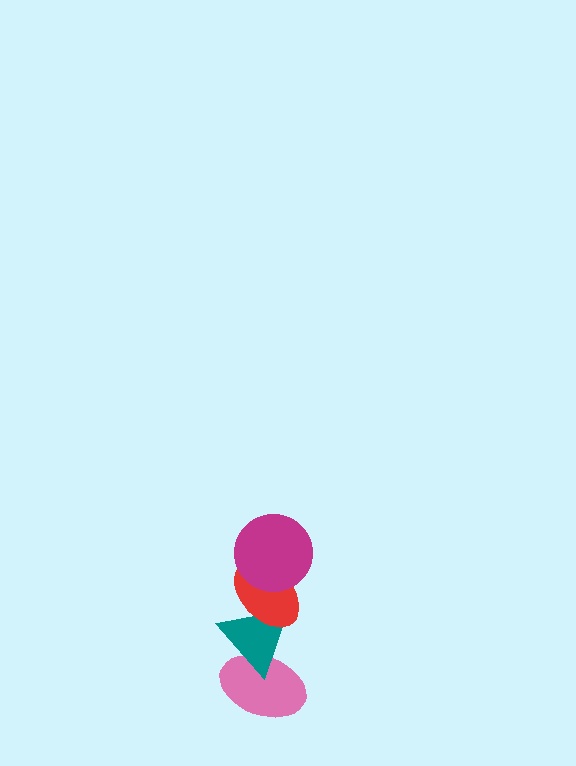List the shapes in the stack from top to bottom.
From top to bottom: the magenta circle, the red ellipse, the teal triangle, the pink ellipse.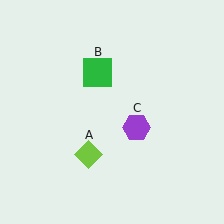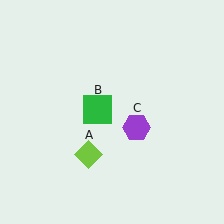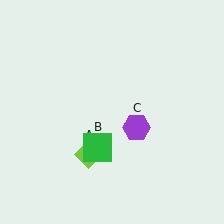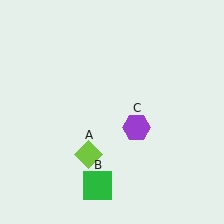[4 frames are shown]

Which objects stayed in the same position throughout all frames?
Lime diamond (object A) and purple hexagon (object C) remained stationary.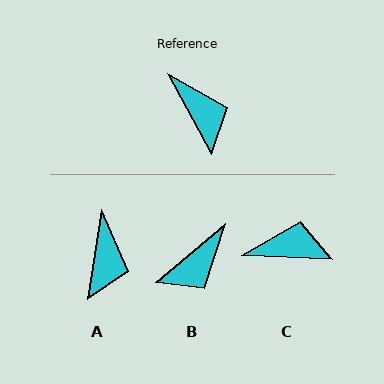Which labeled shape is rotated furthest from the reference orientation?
B, about 78 degrees away.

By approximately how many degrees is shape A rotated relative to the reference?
Approximately 38 degrees clockwise.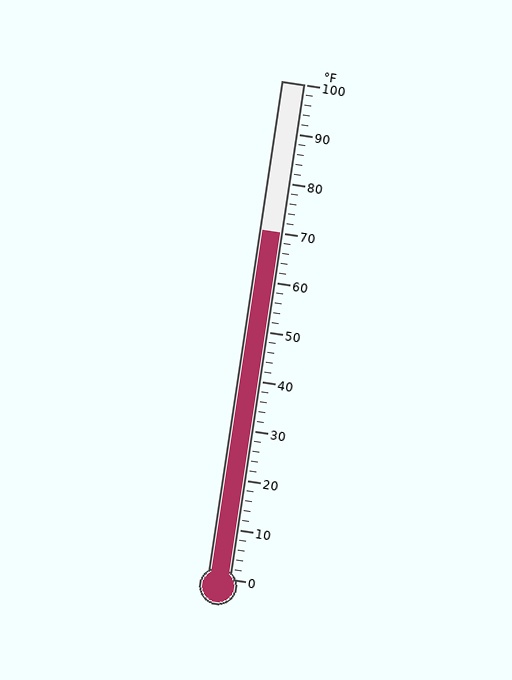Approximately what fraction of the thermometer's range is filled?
The thermometer is filled to approximately 70% of its range.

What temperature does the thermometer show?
The thermometer shows approximately 70°F.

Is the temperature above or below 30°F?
The temperature is above 30°F.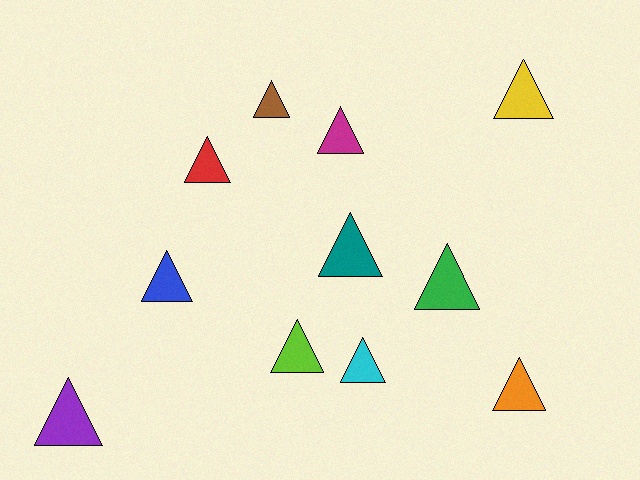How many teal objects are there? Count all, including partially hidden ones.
There is 1 teal object.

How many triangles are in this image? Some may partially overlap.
There are 11 triangles.